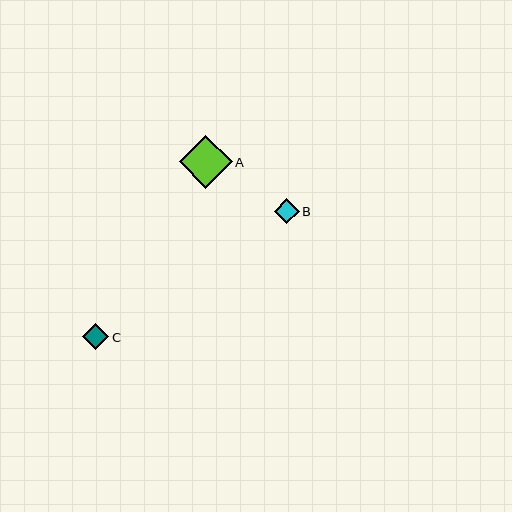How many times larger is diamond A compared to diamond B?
Diamond A is approximately 2.1 times the size of diamond B.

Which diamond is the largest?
Diamond A is the largest with a size of approximately 53 pixels.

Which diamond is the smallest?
Diamond B is the smallest with a size of approximately 25 pixels.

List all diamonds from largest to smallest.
From largest to smallest: A, C, B.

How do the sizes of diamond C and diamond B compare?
Diamond C and diamond B are approximately the same size.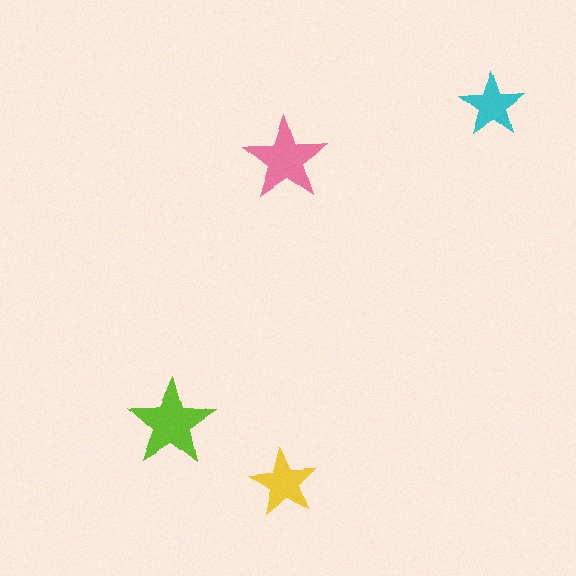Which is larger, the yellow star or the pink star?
The pink one.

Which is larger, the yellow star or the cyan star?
The yellow one.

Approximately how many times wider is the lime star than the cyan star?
About 1.5 times wider.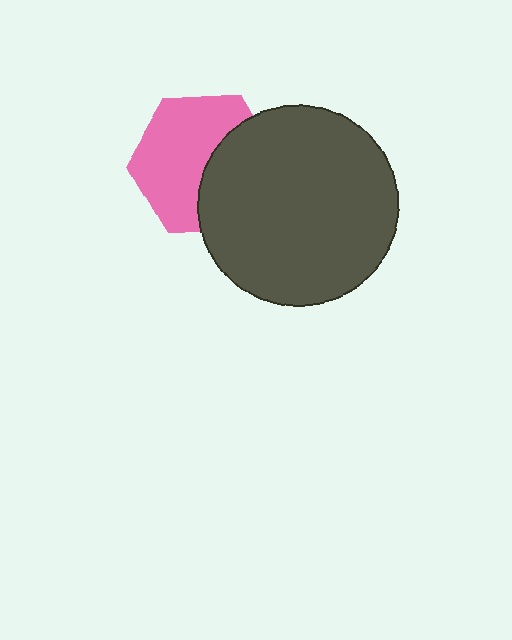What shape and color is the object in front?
The object in front is a dark gray circle.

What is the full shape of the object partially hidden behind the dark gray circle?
The partially hidden object is a pink hexagon.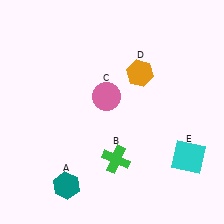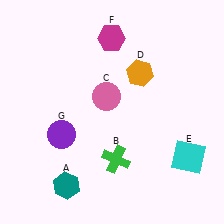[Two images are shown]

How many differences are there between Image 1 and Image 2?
There are 2 differences between the two images.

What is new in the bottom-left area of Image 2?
A purple circle (G) was added in the bottom-left area of Image 2.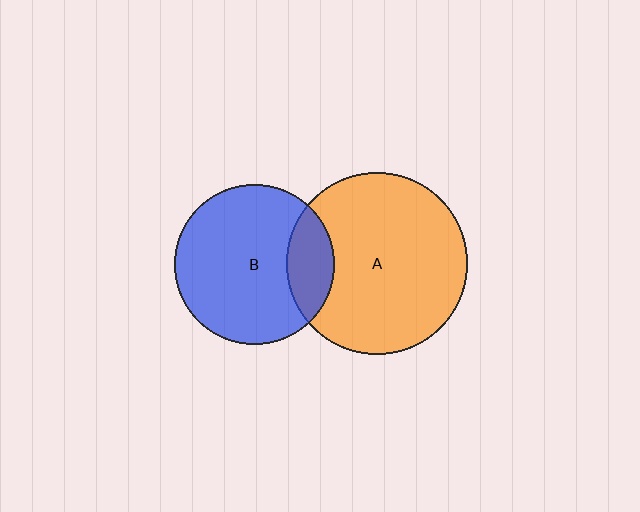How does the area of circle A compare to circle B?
Approximately 1.3 times.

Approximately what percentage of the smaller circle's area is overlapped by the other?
Approximately 20%.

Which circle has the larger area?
Circle A (orange).